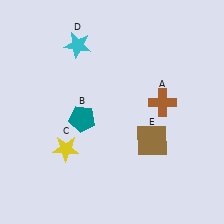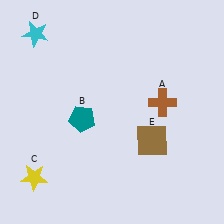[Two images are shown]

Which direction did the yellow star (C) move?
The yellow star (C) moved left.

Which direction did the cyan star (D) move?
The cyan star (D) moved left.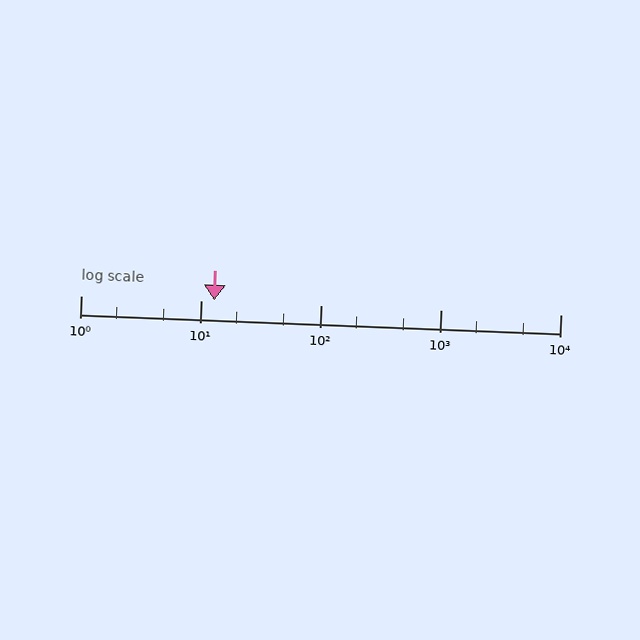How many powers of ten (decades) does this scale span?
The scale spans 4 decades, from 1 to 10000.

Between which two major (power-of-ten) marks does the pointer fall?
The pointer is between 10 and 100.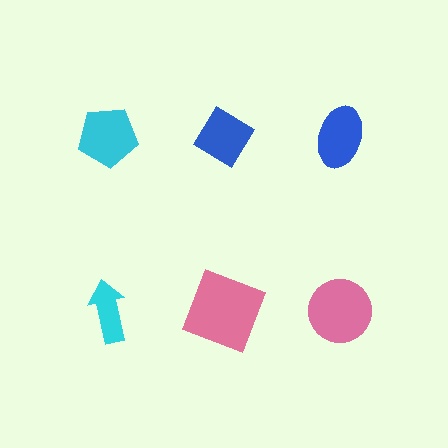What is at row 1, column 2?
A blue diamond.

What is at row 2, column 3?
A pink circle.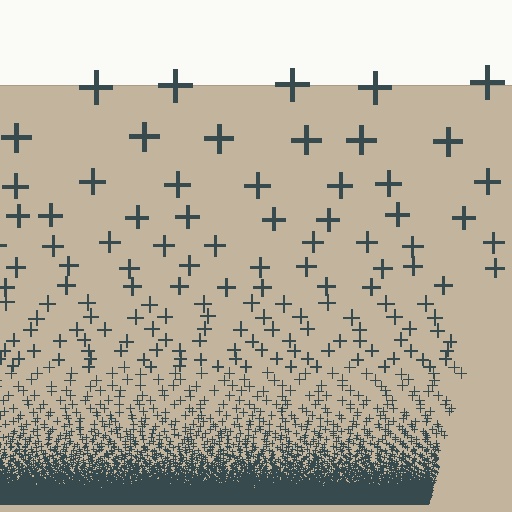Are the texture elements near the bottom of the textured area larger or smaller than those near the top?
Smaller. The gradient is inverted — elements near the bottom are smaller and denser.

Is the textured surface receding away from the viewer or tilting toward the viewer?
The surface appears to tilt toward the viewer. Texture elements get larger and sparser toward the top.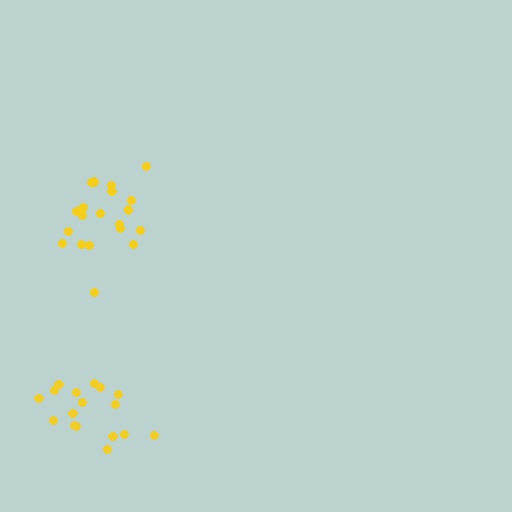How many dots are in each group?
Group 1: 21 dots, Group 2: 17 dots (38 total).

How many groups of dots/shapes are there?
There are 2 groups.